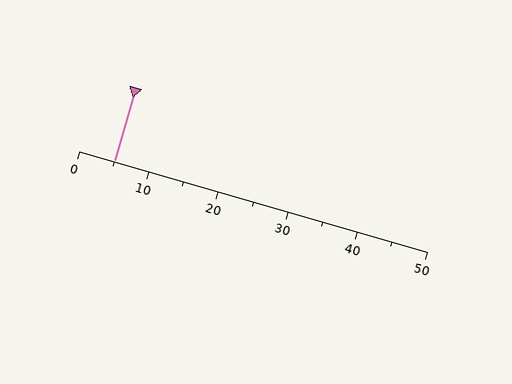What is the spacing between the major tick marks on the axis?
The major ticks are spaced 10 apart.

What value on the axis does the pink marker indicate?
The marker indicates approximately 5.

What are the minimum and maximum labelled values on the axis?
The axis runs from 0 to 50.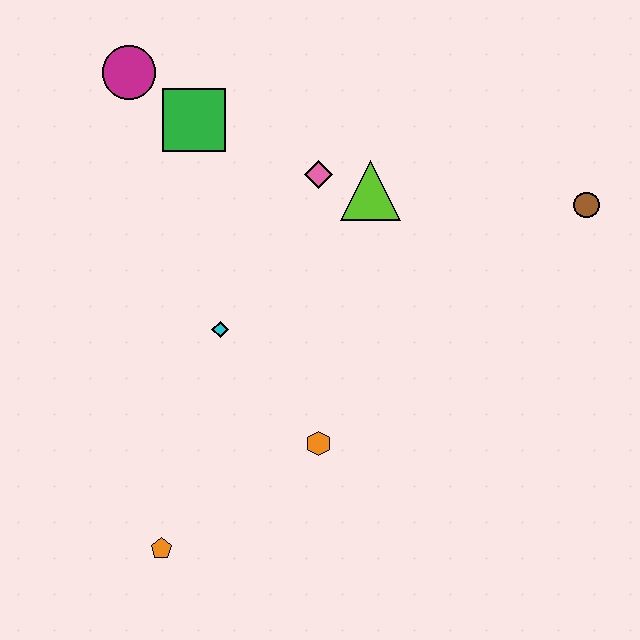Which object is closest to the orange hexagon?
The cyan diamond is closest to the orange hexagon.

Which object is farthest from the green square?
The orange pentagon is farthest from the green square.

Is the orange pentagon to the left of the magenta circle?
No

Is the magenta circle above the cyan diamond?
Yes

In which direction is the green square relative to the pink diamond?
The green square is to the left of the pink diamond.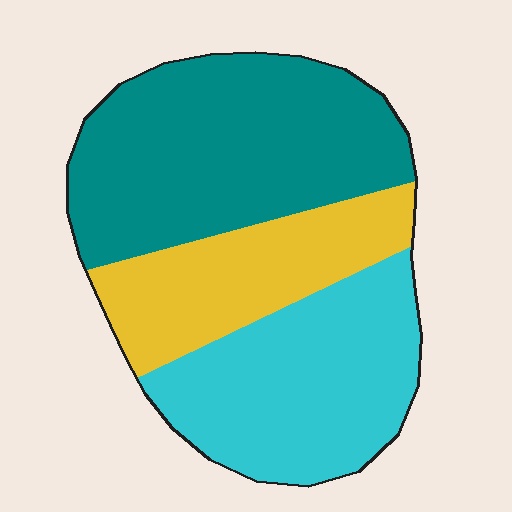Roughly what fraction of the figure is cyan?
Cyan covers 34% of the figure.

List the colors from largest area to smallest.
From largest to smallest: teal, cyan, yellow.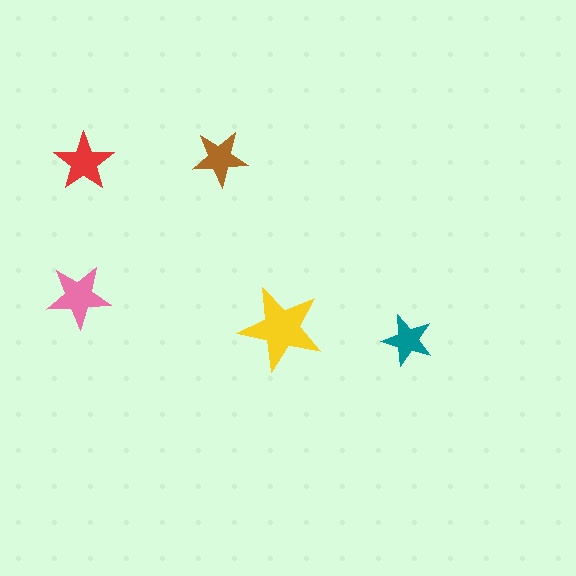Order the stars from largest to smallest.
the yellow one, the pink one, the red one, the brown one, the teal one.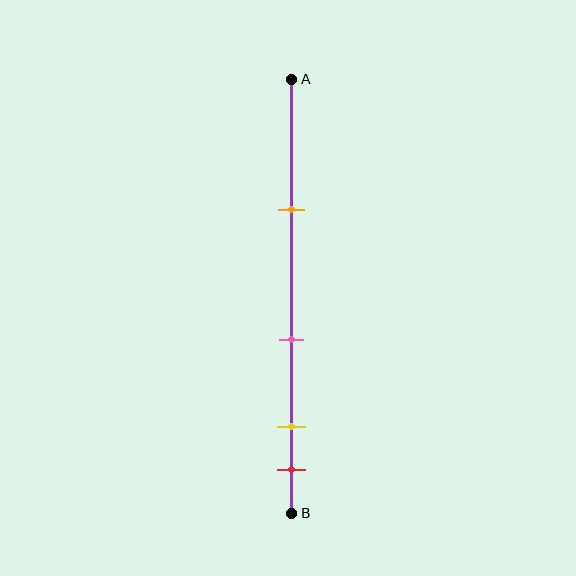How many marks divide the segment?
There are 4 marks dividing the segment.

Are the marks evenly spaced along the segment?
No, the marks are not evenly spaced.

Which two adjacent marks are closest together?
The yellow and red marks are the closest adjacent pair.